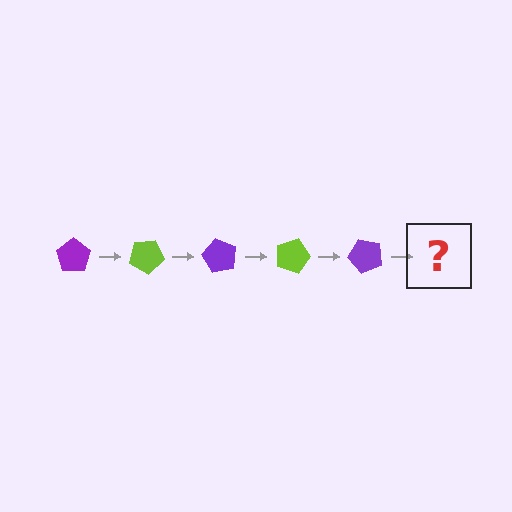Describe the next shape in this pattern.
It should be a lime pentagon, rotated 150 degrees from the start.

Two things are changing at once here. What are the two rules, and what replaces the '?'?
The two rules are that it rotates 30 degrees each step and the color cycles through purple and lime. The '?' should be a lime pentagon, rotated 150 degrees from the start.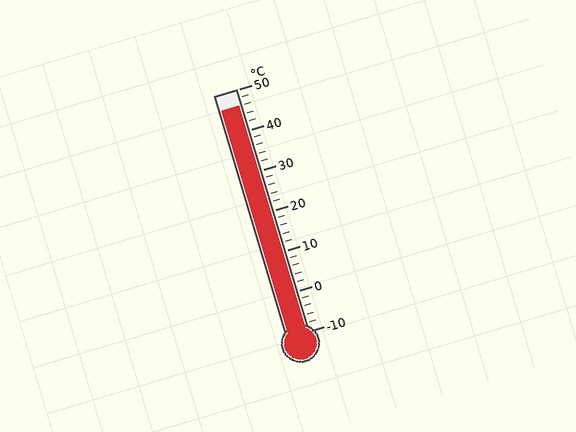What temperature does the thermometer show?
The thermometer shows approximately 46°C.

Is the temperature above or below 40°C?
The temperature is above 40°C.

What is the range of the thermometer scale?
The thermometer scale ranges from -10°C to 50°C.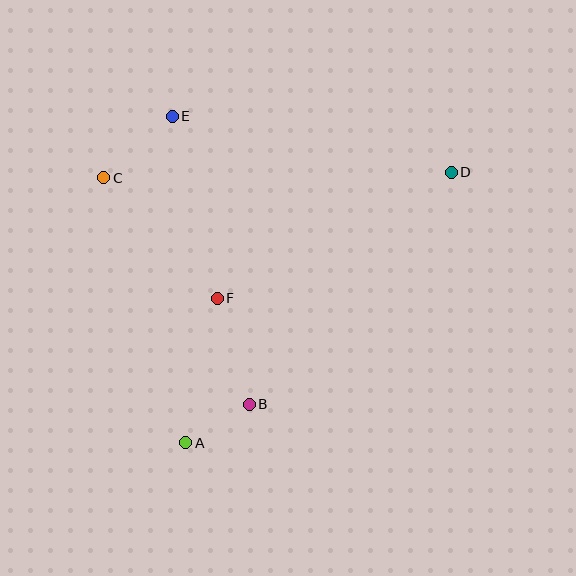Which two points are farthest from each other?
Points A and D are farthest from each other.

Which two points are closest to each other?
Points A and B are closest to each other.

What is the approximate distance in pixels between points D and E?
The distance between D and E is approximately 285 pixels.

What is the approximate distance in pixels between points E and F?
The distance between E and F is approximately 188 pixels.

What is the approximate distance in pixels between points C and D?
The distance between C and D is approximately 348 pixels.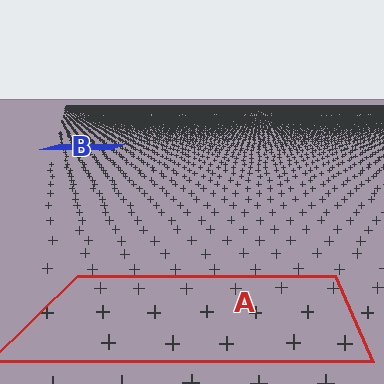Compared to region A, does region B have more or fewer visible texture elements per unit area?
Region B has more texture elements per unit area — they are packed more densely because it is farther away.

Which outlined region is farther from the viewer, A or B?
Region B is farther from the viewer — the texture elements inside it appear smaller and more densely packed.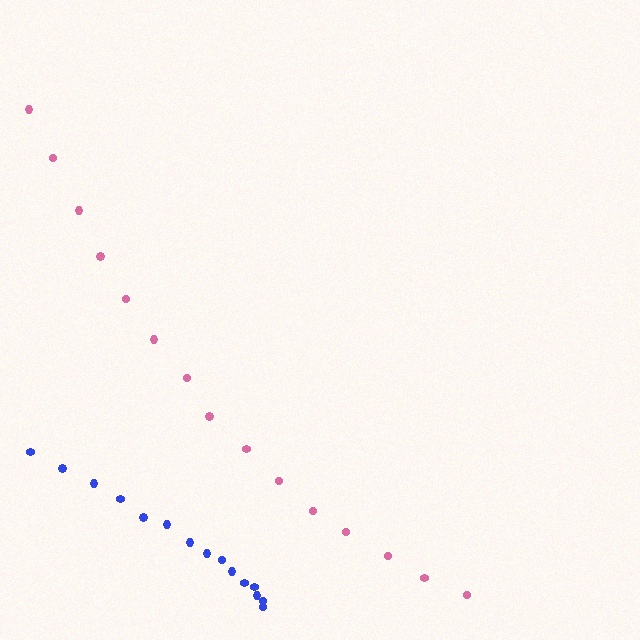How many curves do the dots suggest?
There are 2 distinct paths.